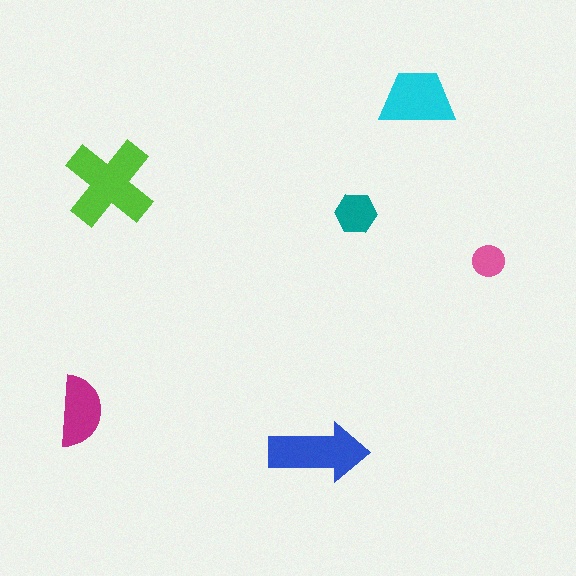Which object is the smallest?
The pink circle.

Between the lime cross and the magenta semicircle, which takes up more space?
The lime cross.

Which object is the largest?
The lime cross.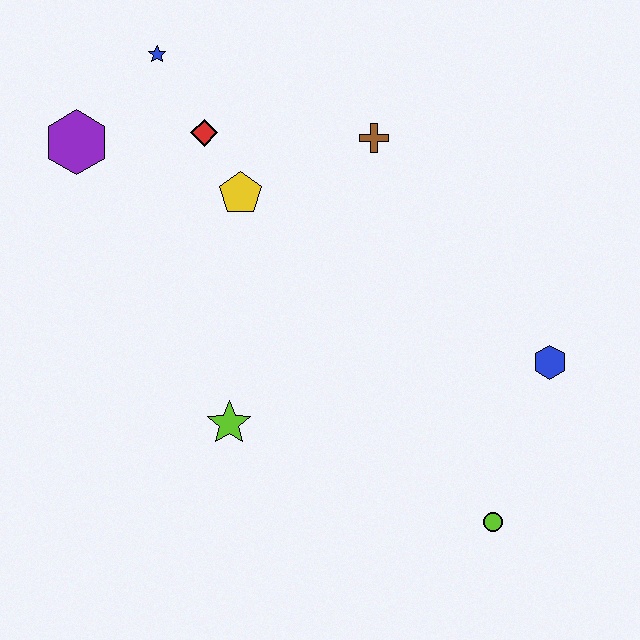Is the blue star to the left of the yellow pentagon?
Yes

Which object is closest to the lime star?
The yellow pentagon is closest to the lime star.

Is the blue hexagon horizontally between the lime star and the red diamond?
No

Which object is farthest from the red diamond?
The lime circle is farthest from the red diamond.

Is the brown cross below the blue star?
Yes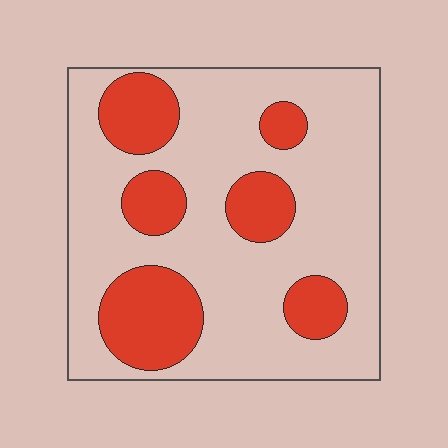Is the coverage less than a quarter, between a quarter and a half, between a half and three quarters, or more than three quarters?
Between a quarter and a half.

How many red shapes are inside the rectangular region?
6.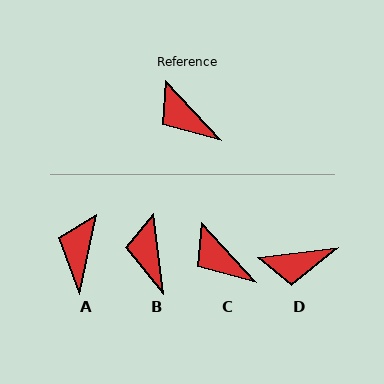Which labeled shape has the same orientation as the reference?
C.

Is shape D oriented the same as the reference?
No, it is off by about 54 degrees.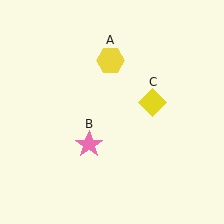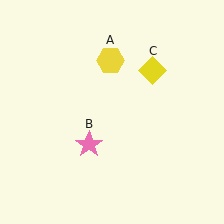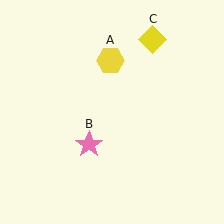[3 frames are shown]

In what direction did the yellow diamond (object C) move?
The yellow diamond (object C) moved up.